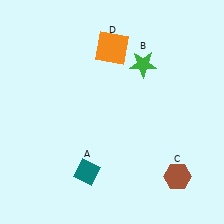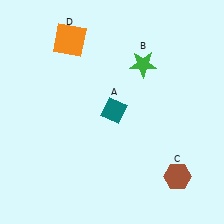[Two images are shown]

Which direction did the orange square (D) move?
The orange square (D) moved left.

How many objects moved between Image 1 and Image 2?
2 objects moved between the two images.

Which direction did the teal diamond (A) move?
The teal diamond (A) moved up.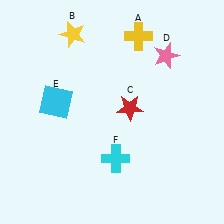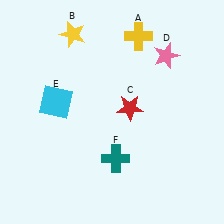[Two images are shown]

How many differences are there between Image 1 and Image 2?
There is 1 difference between the two images.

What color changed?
The cross (F) changed from cyan in Image 1 to teal in Image 2.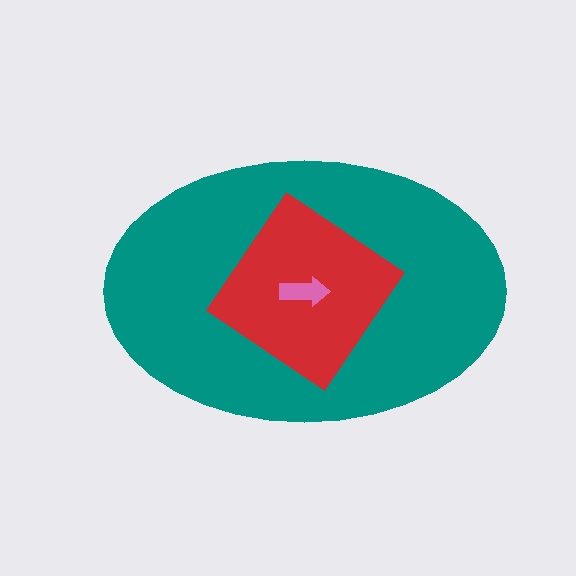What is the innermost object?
The pink arrow.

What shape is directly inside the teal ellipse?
The red diamond.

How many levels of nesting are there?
3.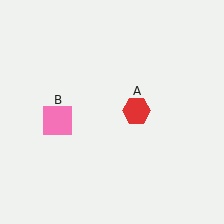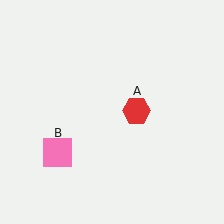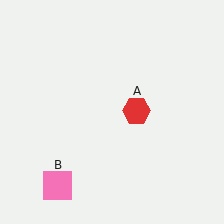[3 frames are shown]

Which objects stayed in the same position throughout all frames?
Red hexagon (object A) remained stationary.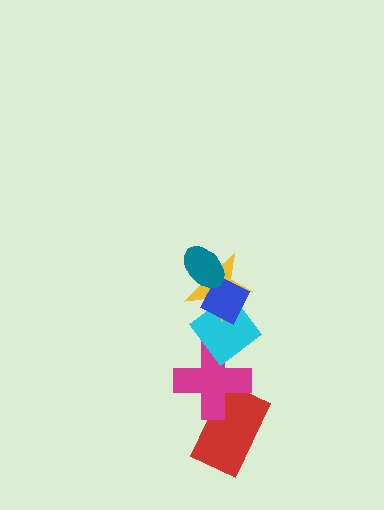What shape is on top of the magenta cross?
The cyan diamond is on top of the magenta cross.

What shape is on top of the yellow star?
The blue diamond is on top of the yellow star.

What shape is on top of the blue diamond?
The teal ellipse is on top of the blue diamond.